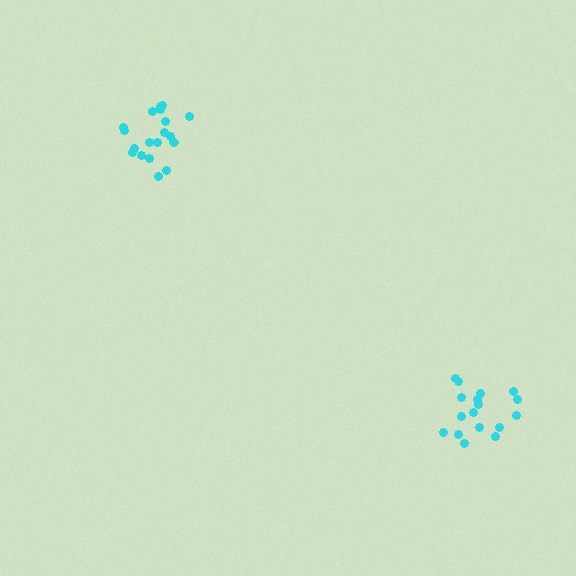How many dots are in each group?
Group 1: 19 dots, Group 2: 17 dots (36 total).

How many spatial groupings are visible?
There are 2 spatial groupings.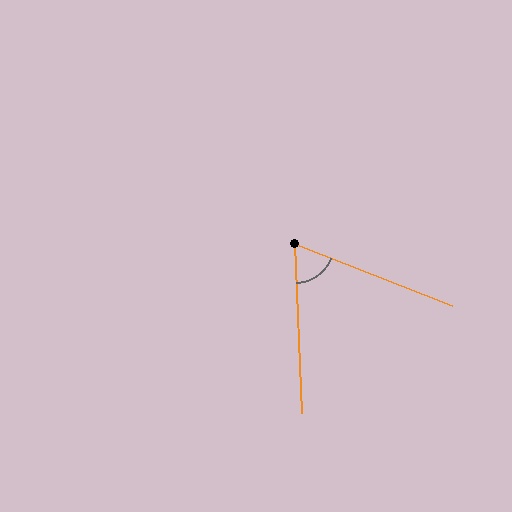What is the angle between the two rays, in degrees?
Approximately 66 degrees.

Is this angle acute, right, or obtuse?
It is acute.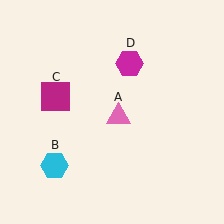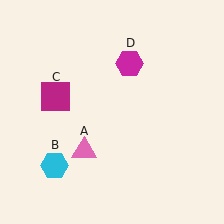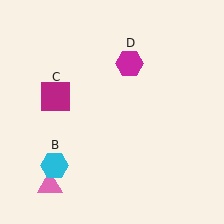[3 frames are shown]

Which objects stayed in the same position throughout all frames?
Cyan hexagon (object B) and magenta square (object C) and magenta hexagon (object D) remained stationary.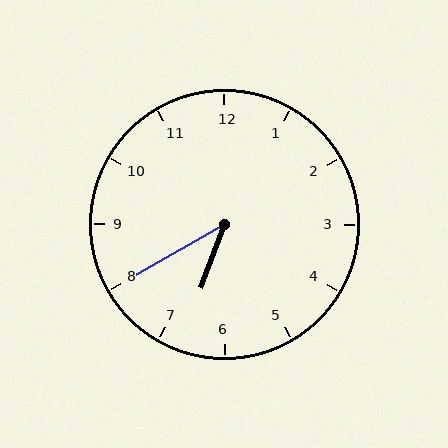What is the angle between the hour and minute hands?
Approximately 40 degrees.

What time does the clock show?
6:40.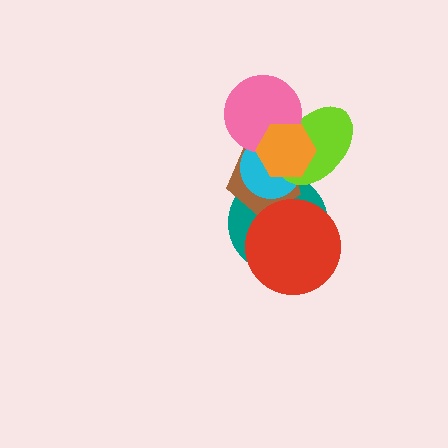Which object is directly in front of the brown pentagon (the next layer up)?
The cyan circle is directly in front of the brown pentagon.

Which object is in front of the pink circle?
The orange hexagon is in front of the pink circle.